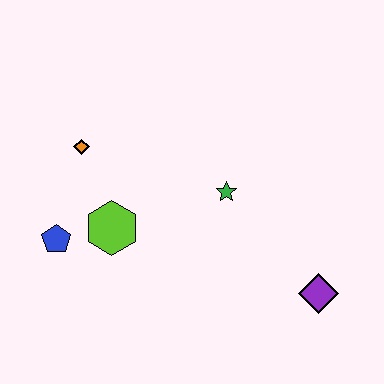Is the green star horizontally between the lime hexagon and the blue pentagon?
No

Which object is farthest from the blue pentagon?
The purple diamond is farthest from the blue pentagon.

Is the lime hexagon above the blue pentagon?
Yes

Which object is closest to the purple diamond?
The green star is closest to the purple diamond.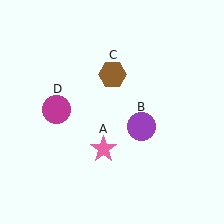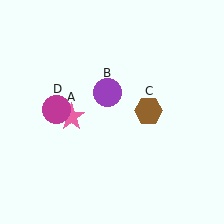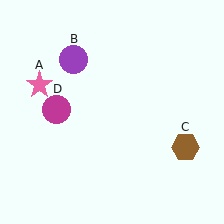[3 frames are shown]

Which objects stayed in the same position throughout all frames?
Magenta circle (object D) remained stationary.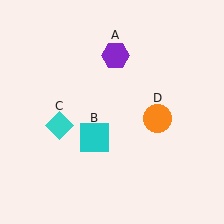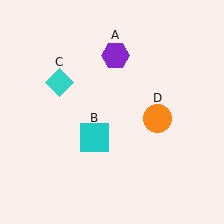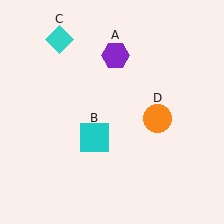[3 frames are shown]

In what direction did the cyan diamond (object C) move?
The cyan diamond (object C) moved up.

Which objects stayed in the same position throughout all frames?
Purple hexagon (object A) and cyan square (object B) and orange circle (object D) remained stationary.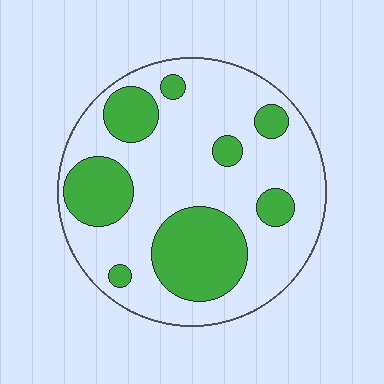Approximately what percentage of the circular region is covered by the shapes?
Approximately 30%.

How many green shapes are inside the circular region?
8.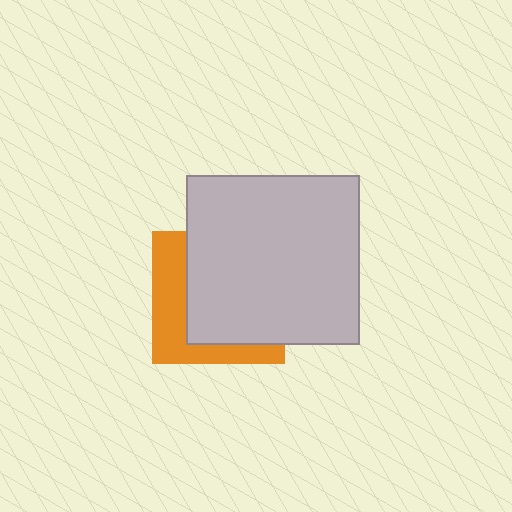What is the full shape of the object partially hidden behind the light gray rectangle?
The partially hidden object is an orange square.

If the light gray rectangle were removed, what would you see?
You would see the complete orange square.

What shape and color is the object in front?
The object in front is a light gray rectangle.